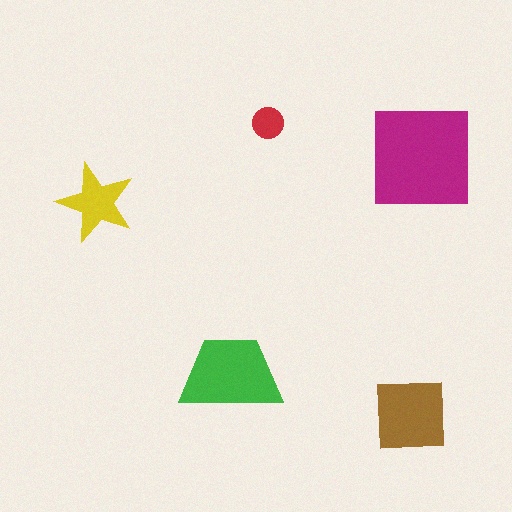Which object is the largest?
The magenta square.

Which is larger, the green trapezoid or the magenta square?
The magenta square.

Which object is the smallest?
The red circle.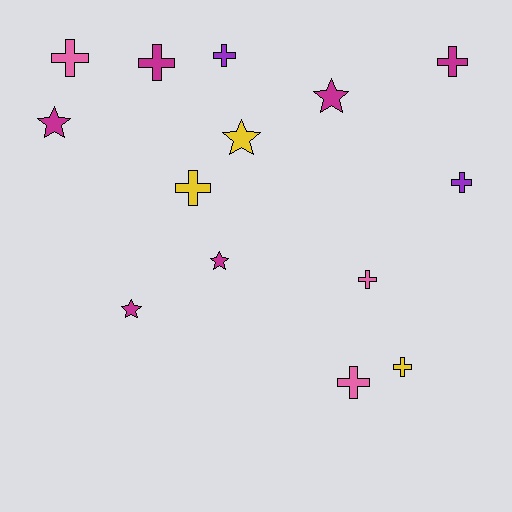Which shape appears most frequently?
Cross, with 9 objects.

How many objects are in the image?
There are 14 objects.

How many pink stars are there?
There are no pink stars.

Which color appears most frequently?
Magenta, with 6 objects.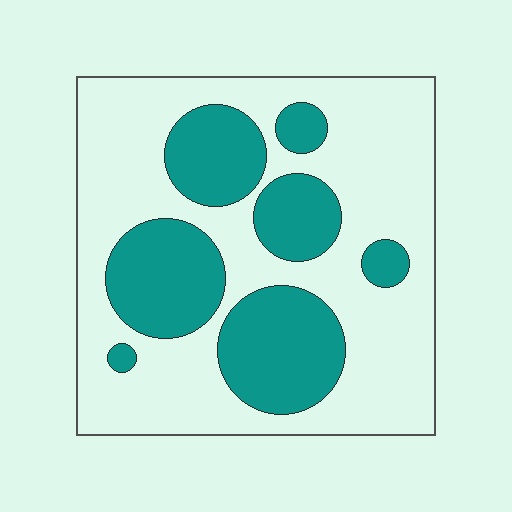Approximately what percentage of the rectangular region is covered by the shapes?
Approximately 35%.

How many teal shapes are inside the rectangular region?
7.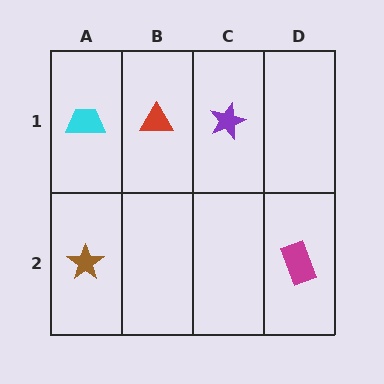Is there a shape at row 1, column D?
No, that cell is empty.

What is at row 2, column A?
A brown star.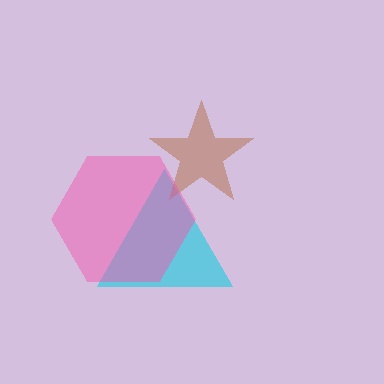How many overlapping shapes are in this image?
There are 3 overlapping shapes in the image.